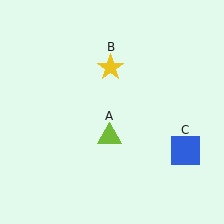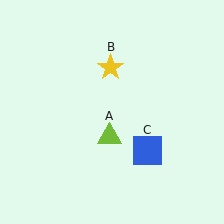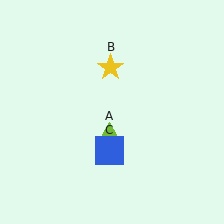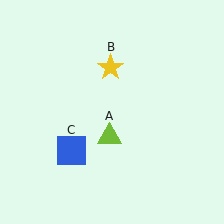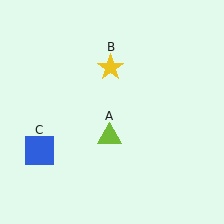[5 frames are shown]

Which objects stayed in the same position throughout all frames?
Lime triangle (object A) and yellow star (object B) remained stationary.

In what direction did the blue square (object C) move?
The blue square (object C) moved left.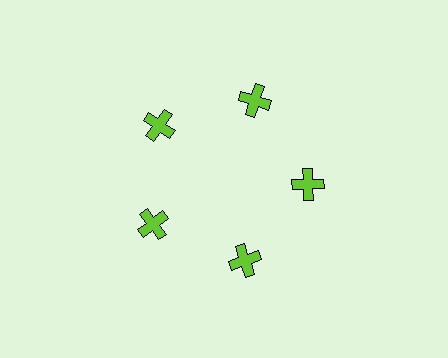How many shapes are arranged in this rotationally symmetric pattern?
There are 5 shapes, arranged in 5 groups of 1.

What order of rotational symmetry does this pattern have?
This pattern has 5-fold rotational symmetry.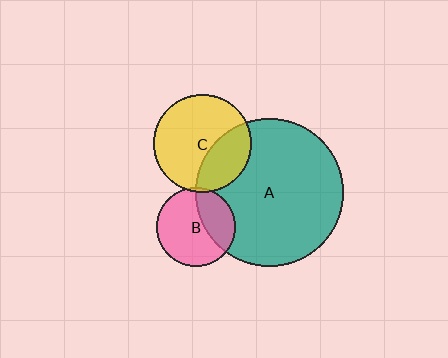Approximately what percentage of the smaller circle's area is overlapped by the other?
Approximately 5%.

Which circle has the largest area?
Circle A (teal).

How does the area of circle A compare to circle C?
Approximately 2.3 times.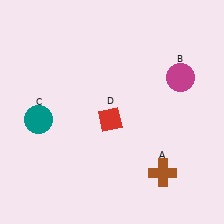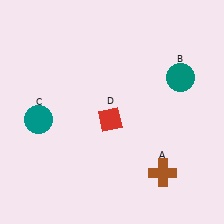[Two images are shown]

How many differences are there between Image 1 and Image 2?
There is 1 difference between the two images.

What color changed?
The circle (B) changed from magenta in Image 1 to teal in Image 2.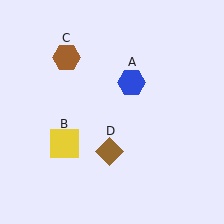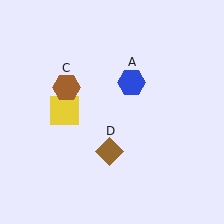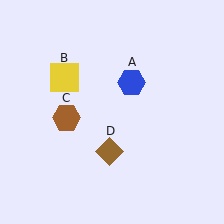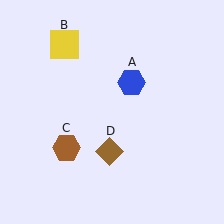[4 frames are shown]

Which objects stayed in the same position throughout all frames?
Blue hexagon (object A) and brown diamond (object D) remained stationary.